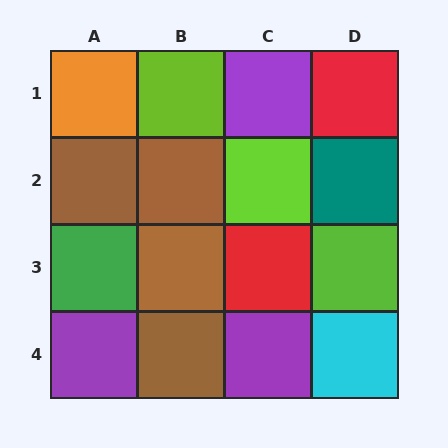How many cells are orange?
1 cell is orange.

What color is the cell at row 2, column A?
Brown.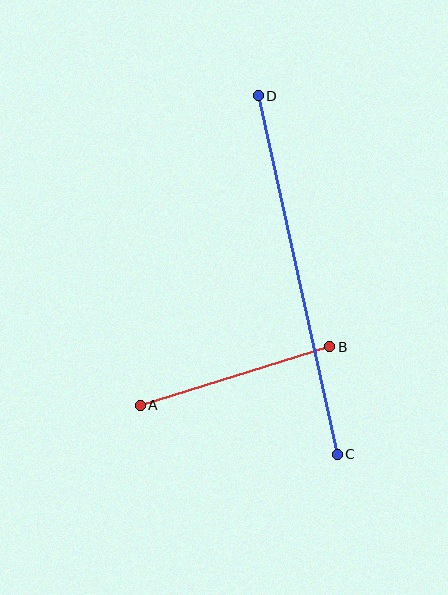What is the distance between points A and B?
The distance is approximately 199 pixels.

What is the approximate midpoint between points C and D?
The midpoint is at approximately (298, 275) pixels.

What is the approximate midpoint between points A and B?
The midpoint is at approximately (235, 376) pixels.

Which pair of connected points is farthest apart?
Points C and D are farthest apart.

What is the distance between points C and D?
The distance is approximately 368 pixels.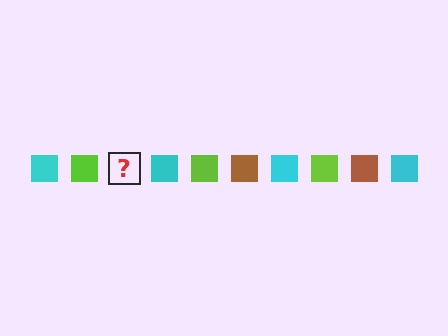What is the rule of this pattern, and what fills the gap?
The rule is that the pattern cycles through cyan, lime, brown squares. The gap should be filled with a brown square.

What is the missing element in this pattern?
The missing element is a brown square.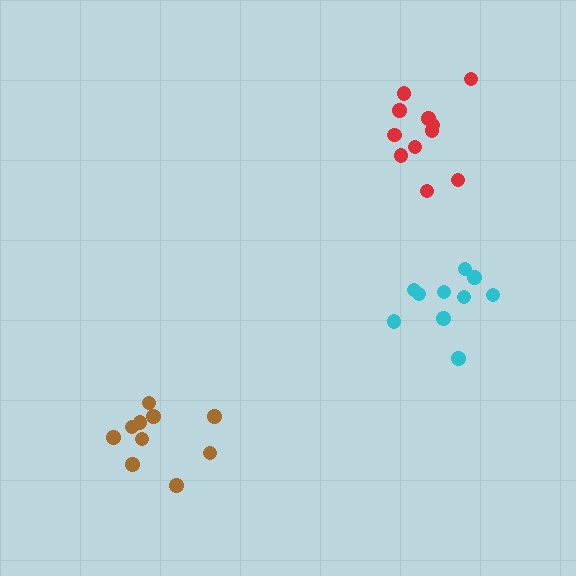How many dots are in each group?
Group 1: 10 dots, Group 2: 10 dots, Group 3: 11 dots (31 total).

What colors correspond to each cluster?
The clusters are colored: cyan, brown, red.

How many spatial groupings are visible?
There are 3 spatial groupings.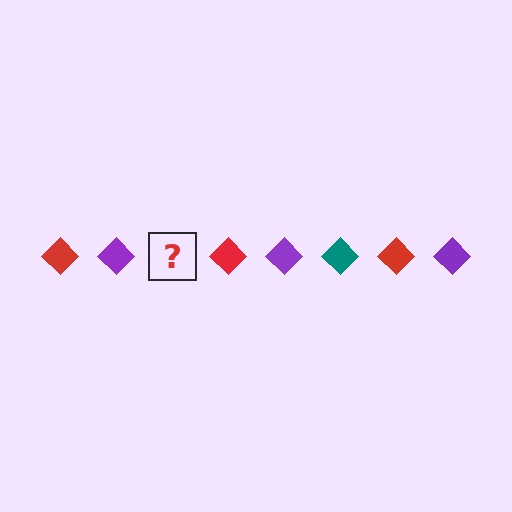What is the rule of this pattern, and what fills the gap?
The rule is that the pattern cycles through red, purple, teal diamonds. The gap should be filled with a teal diamond.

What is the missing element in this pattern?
The missing element is a teal diamond.